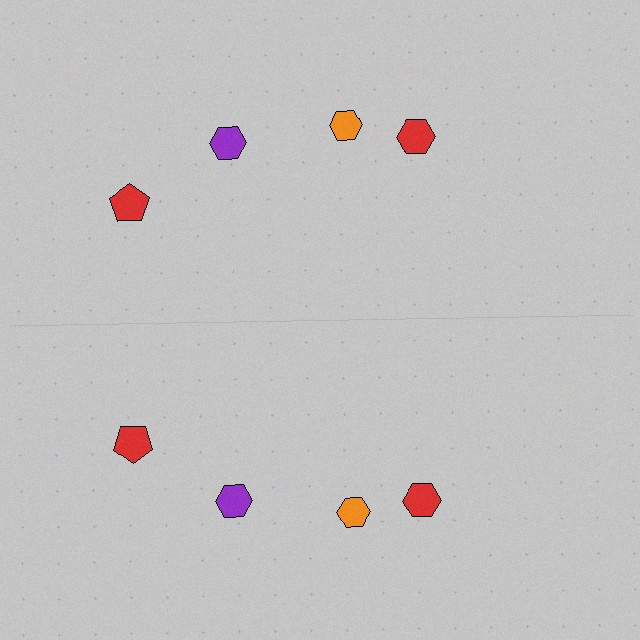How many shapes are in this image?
There are 8 shapes in this image.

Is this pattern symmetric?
Yes, this pattern has bilateral (reflection) symmetry.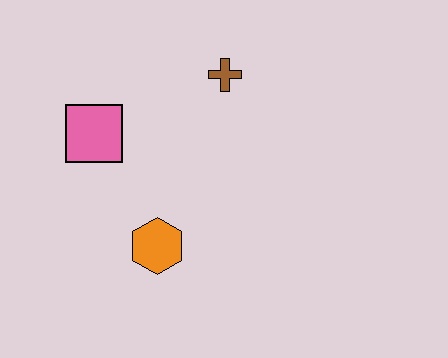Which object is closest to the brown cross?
The pink square is closest to the brown cross.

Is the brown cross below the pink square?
No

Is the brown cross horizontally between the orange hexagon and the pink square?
No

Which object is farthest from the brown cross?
The orange hexagon is farthest from the brown cross.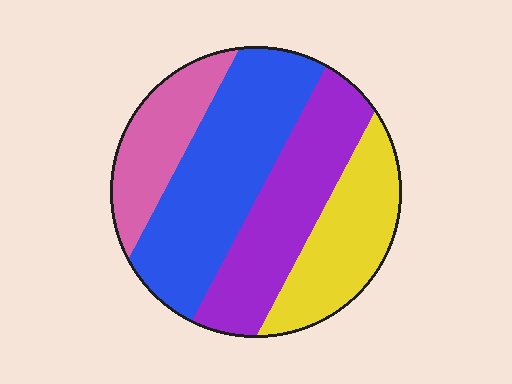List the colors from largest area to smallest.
From largest to smallest: blue, purple, yellow, pink.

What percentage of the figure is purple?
Purple covers 27% of the figure.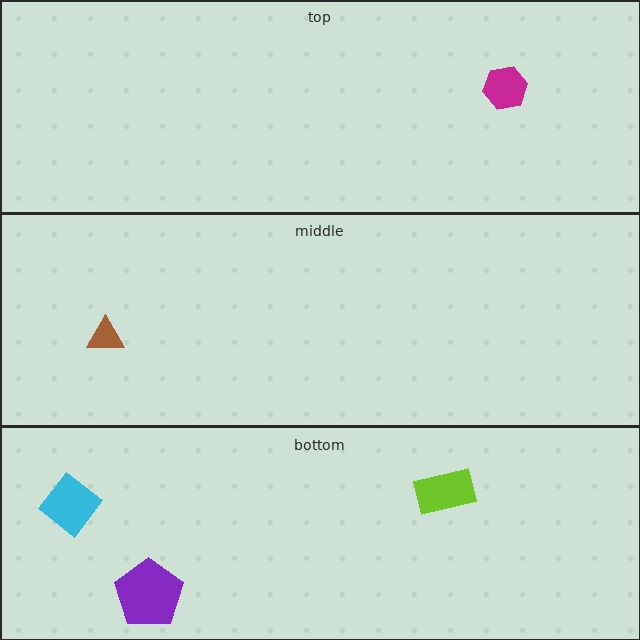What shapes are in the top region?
The magenta hexagon.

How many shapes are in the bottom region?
3.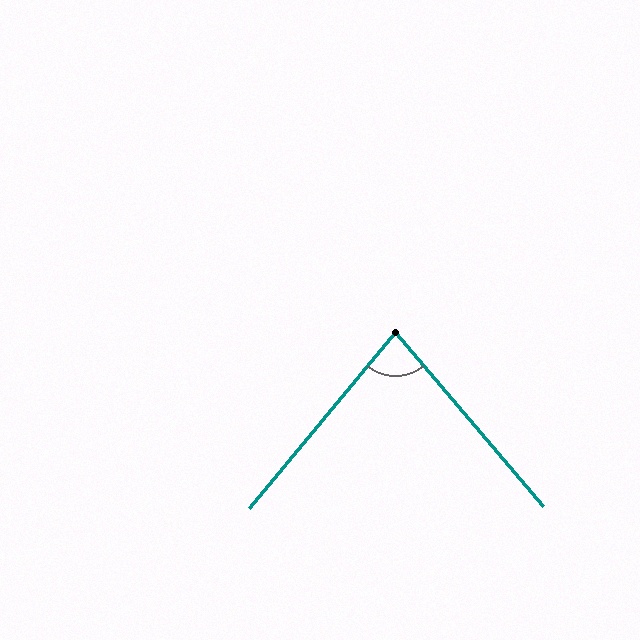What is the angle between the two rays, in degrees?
Approximately 80 degrees.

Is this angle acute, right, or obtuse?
It is acute.